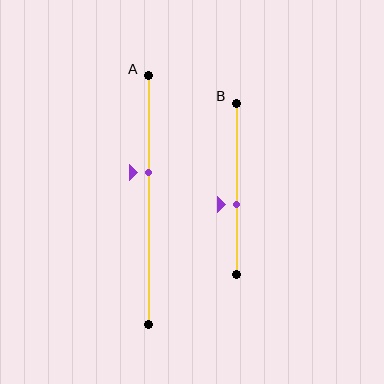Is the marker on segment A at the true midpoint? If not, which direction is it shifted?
No, the marker on segment A is shifted upward by about 11% of the segment length.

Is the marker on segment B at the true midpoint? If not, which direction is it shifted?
No, the marker on segment B is shifted downward by about 9% of the segment length.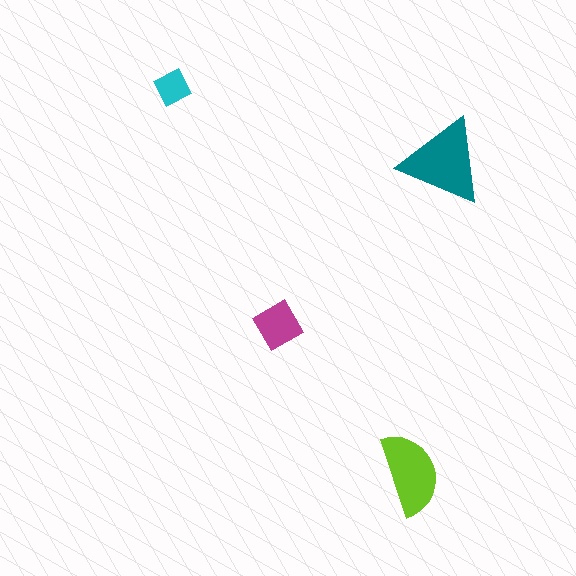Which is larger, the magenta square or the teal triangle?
The teal triangle.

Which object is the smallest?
The cyan diamond.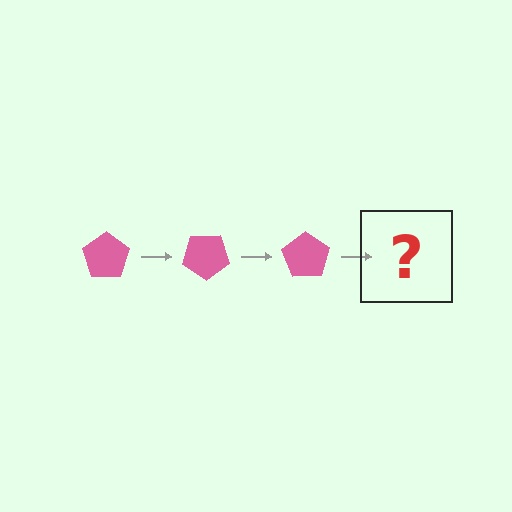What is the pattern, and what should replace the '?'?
The pattern is that the pentagon rotates 35 degrees each step. The '?' should be a pink pentagon rotated 105 degrees.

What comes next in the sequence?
The next element should be a pink pentagon rotated 105 degrees.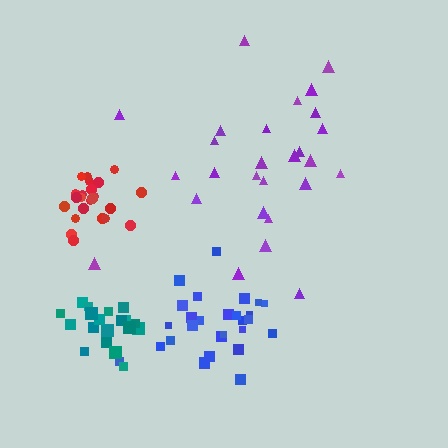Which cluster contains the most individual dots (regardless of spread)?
Blue (28).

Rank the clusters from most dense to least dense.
red, teal, blue, purple.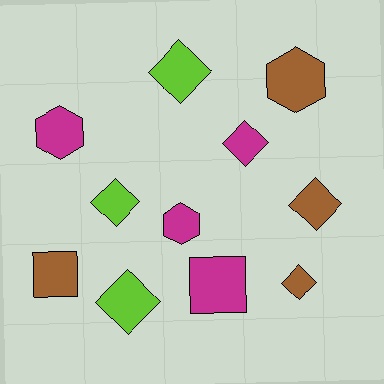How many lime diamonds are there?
There are 3 lime diamonds.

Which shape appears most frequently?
Diamond, with 6 objects.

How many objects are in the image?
There are 11 objects.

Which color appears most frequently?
Magenta, with 4 objects.